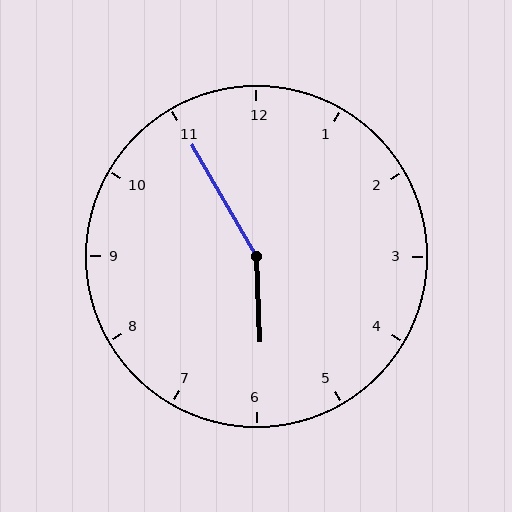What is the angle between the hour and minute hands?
Approximately 152 degrees.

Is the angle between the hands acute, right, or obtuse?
It is obtuse.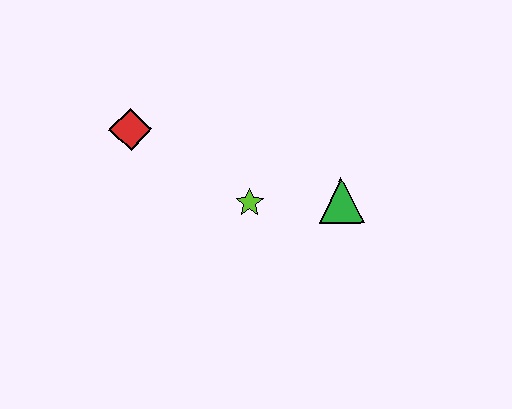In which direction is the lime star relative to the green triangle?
The lime star is to the left of the green triangle.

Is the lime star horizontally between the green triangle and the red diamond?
Yes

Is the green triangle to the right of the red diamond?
Yes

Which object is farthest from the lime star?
The red diamond is farthest from the lime star.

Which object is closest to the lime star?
The green triangle is closest to the lime star.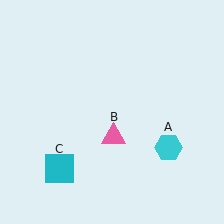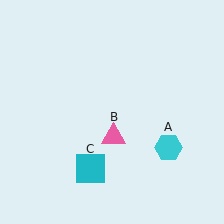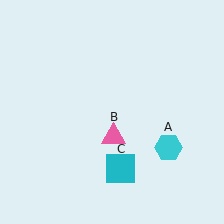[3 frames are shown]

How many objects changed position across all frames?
1 object changed position: cyan square (object C).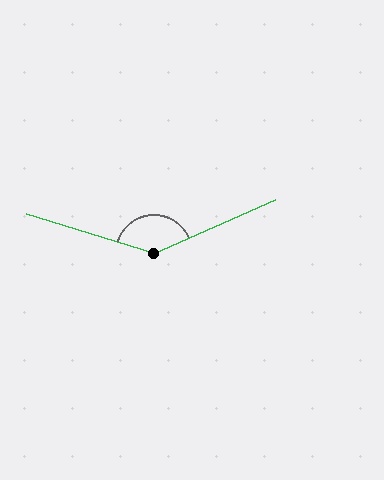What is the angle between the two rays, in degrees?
Approximately 139 degrees.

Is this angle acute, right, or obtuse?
It is obtuse.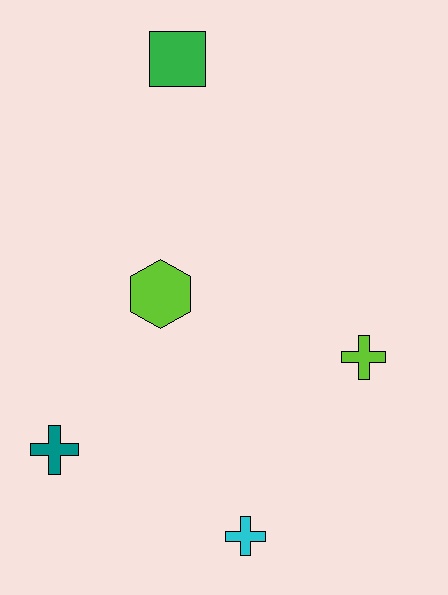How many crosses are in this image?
There are 3 crosses.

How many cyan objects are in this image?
There is 1 cyan object.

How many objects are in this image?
There are 5 objects.